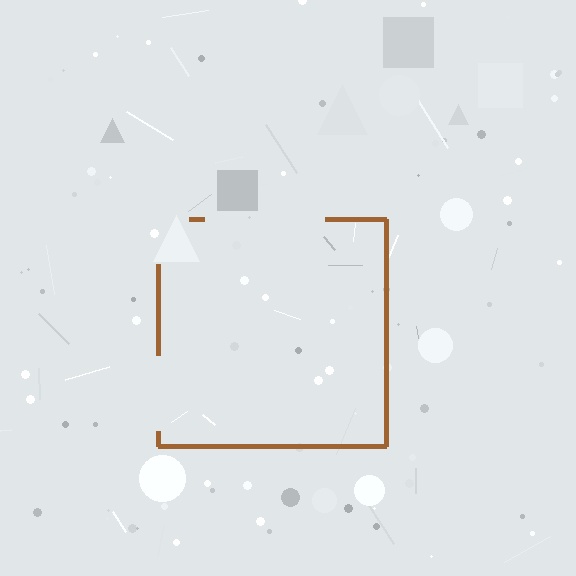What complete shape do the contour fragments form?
The contour fragments form a square.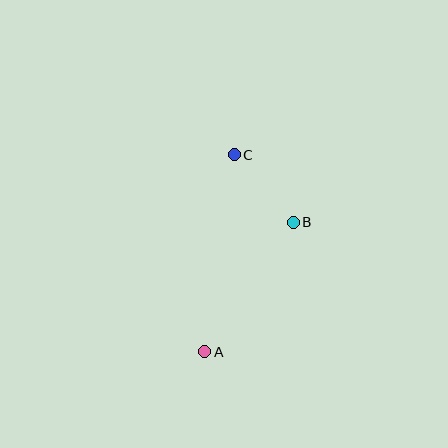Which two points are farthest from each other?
Points A and C are farthest from each other.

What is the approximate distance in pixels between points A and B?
The distance between A and B is approximately 157 pixels.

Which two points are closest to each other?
Points B and C are closest to each other.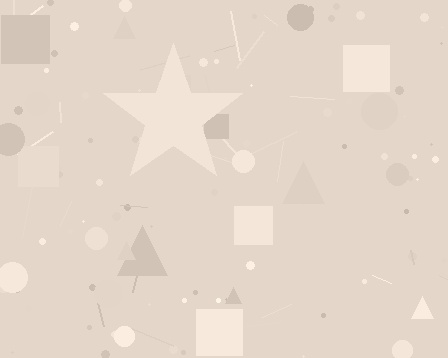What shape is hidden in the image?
A star is hidden in the image.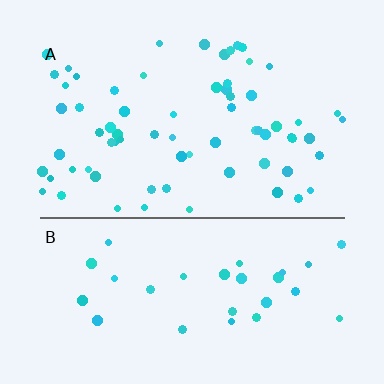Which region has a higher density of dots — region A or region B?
A (the top).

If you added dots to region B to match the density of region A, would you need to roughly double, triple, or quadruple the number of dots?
Approximately double.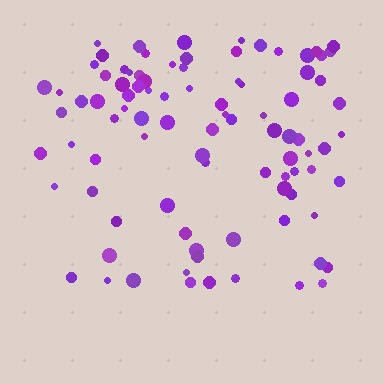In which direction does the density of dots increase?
From bottom to top, with the top side densest.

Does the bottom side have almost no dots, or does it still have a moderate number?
Still a moderate number, just noticeably fewer than the top.